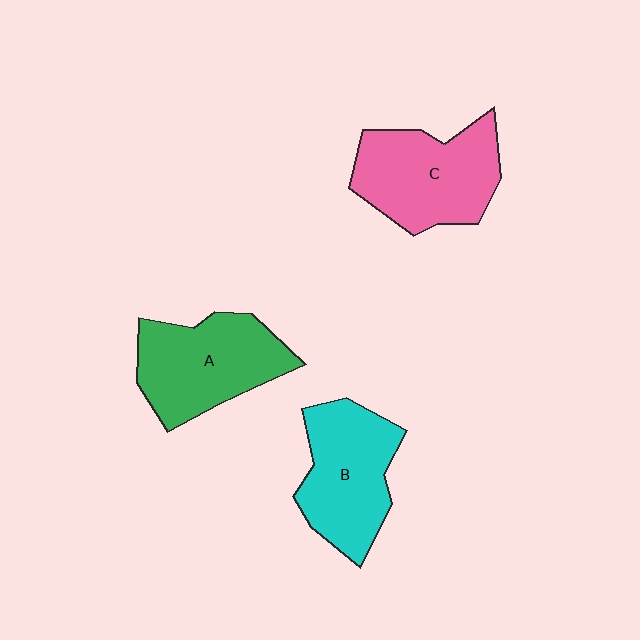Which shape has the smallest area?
Shape B (cyan).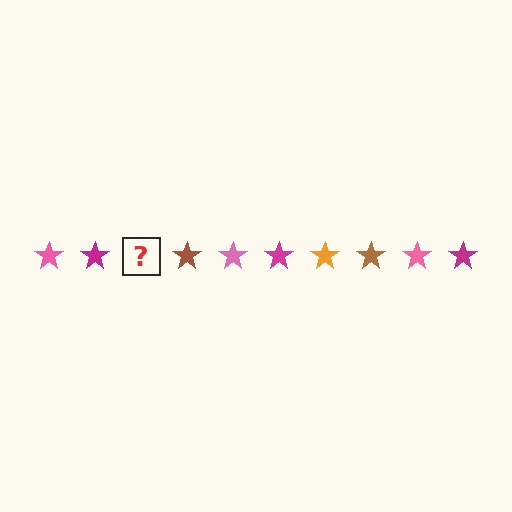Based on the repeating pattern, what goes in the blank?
The blank should be an orange star.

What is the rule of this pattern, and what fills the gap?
The rule is that the pattern cycles through pink, magenta, orange, brown stars. The gap should be filled with an orange star.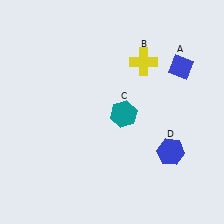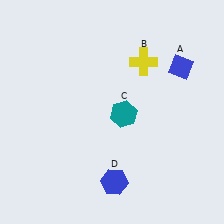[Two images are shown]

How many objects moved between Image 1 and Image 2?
1 object moved between the two images.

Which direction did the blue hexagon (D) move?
The blue hexagon (D) moved left.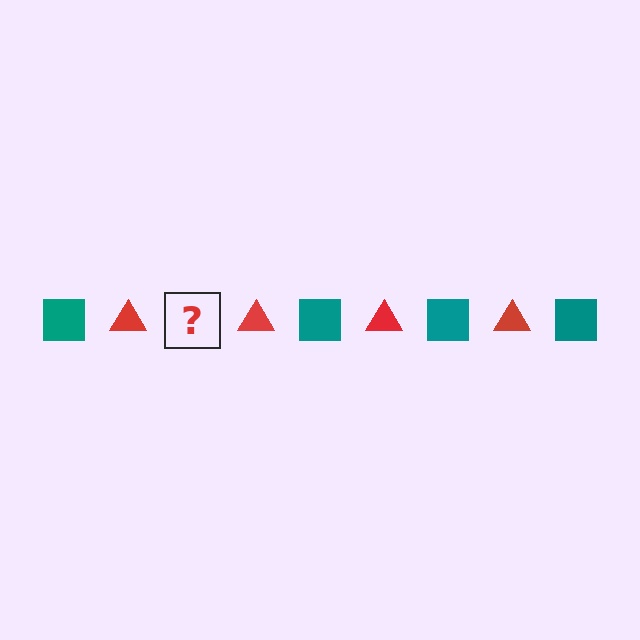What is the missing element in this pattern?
The missing element is a teal square.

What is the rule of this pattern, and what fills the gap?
The rule is that the pattern alternates between teal square and red triangle. The gap should be filled with a teal square.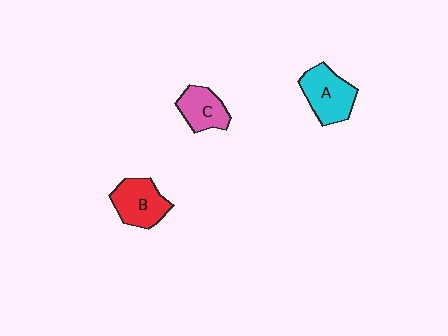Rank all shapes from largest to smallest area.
From largest to smallest: A (cyan), B (red), C (pink).